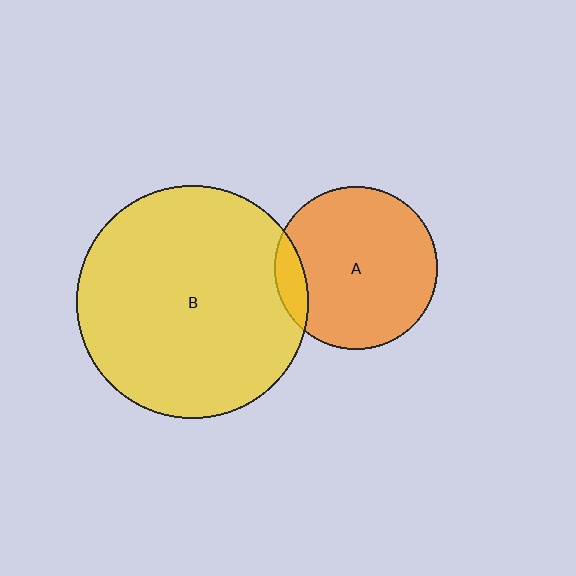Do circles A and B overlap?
Yes.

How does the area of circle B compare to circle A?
Approximately 2.0 times.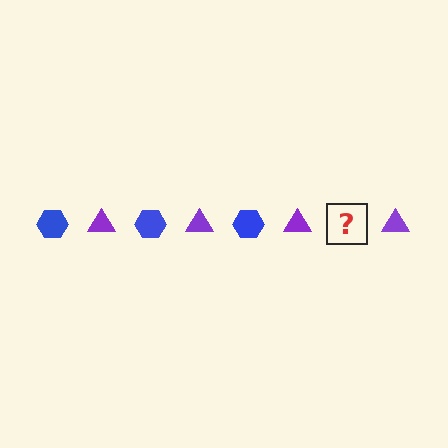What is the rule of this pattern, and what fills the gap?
The rule is that the pattern alternates between blue hexagon and purple triangle. The gap should be filled with a blue hexagon.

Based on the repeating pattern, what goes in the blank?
The blank should be a blue hexagon.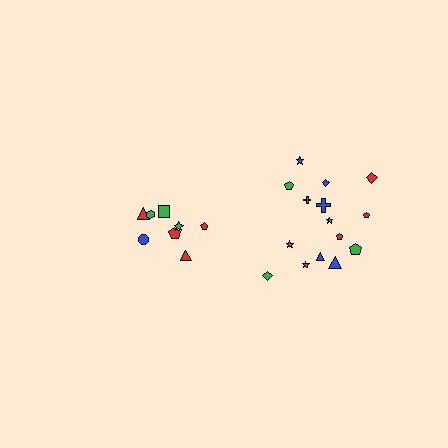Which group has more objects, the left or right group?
The right group.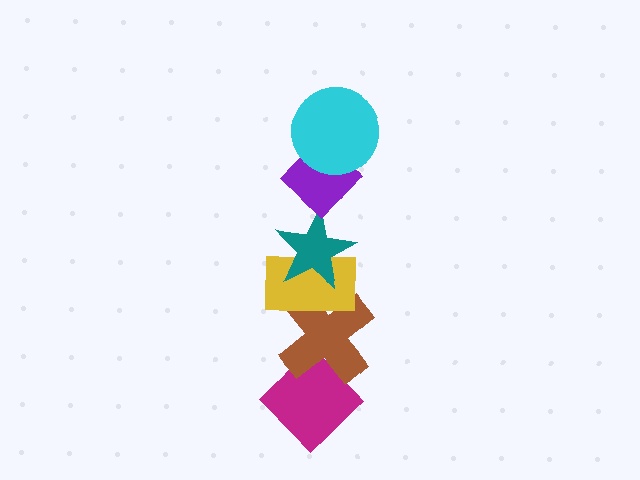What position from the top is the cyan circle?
The cyan circle is 1st from the top.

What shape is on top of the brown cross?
The yellow rectangle is on top of the brown cross.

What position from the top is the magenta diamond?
The magenta diamond is 6th from the top.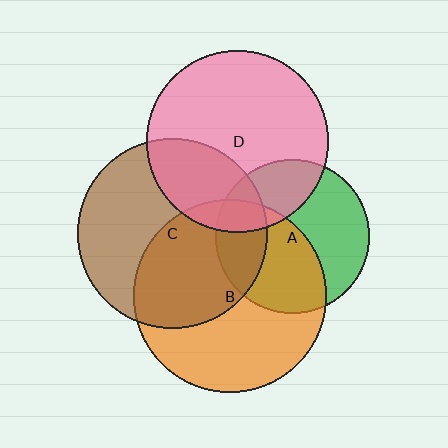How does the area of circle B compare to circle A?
Approximately 1.6 times.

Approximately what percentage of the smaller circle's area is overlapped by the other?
Approximately 10%.